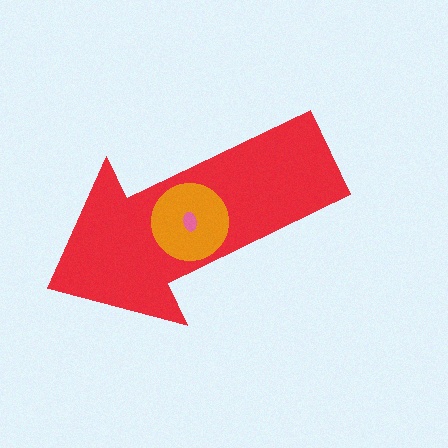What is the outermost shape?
The red arrow.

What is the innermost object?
The pink ellipse.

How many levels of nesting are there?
3.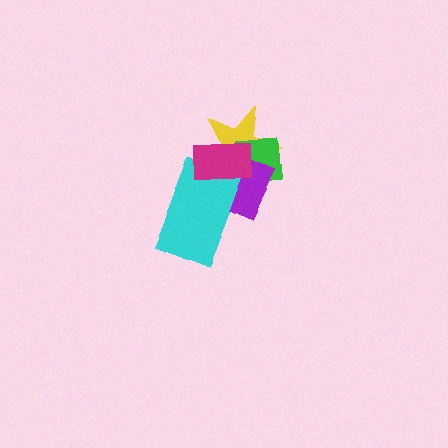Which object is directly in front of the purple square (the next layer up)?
The cyan rectangle is directly in front of the purple square.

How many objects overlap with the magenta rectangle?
4 objects overlap with the magenta rectangle.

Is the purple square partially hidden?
Yes, it is partially covered by another shape.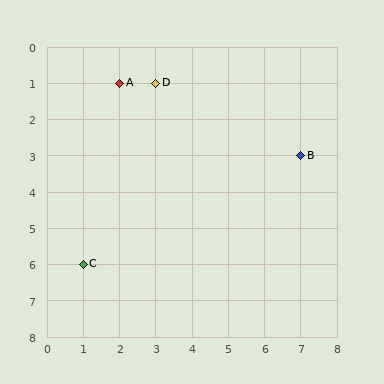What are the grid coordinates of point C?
Point C is at grid coordinates (1, 6).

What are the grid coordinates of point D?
Point D is at grid coordinates (3, 1).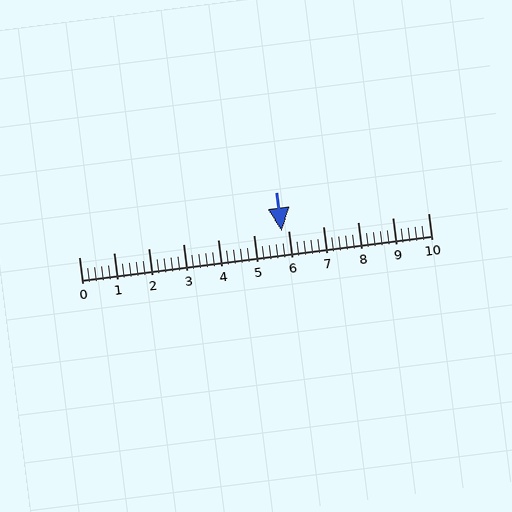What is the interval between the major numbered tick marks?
The major tick marks are spaced 1 units apart.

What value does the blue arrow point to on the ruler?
The blue arrow points to approximately 5.8.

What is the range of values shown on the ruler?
The ruler shows values from 0 to 10.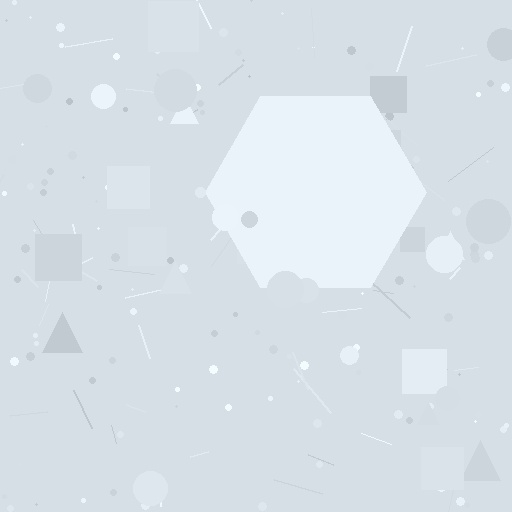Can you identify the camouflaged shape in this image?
The camouflaged shape is a hexagon.